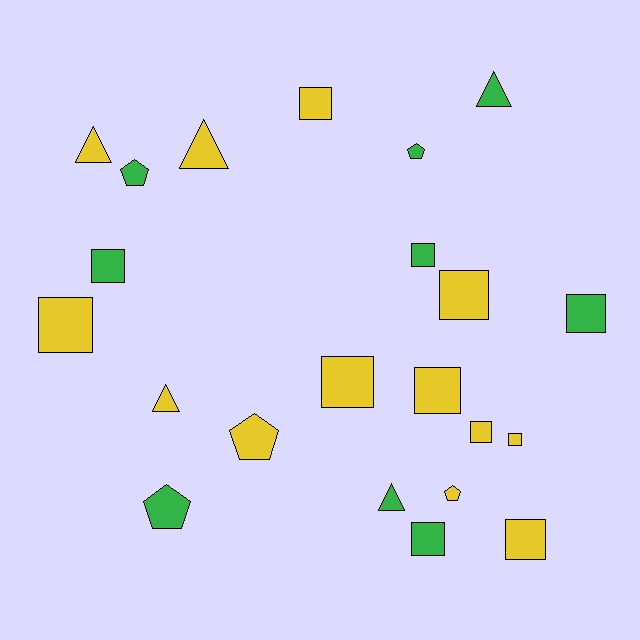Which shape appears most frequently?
Square, with 12 objects.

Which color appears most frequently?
Yellow, with 13 objects.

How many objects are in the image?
There are 22 objects.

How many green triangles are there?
There are 2 green triangles.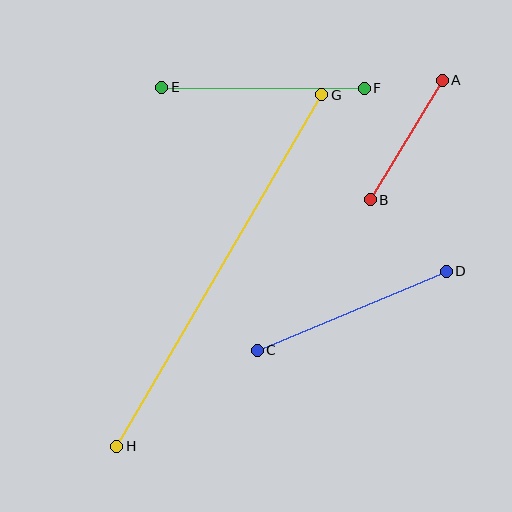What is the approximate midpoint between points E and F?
The midpoint is at approximately (263, 88) pixels.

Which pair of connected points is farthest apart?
Points G and H are farthest apart.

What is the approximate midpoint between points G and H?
The midpoint is at approximately (219, 271) pixels.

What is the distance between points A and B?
The distance is approximately 139 pixels.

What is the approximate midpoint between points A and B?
The midpoint is at approximately (406, 140) pixels.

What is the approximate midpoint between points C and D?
The midpoint is at approximately (352, 311) pixels.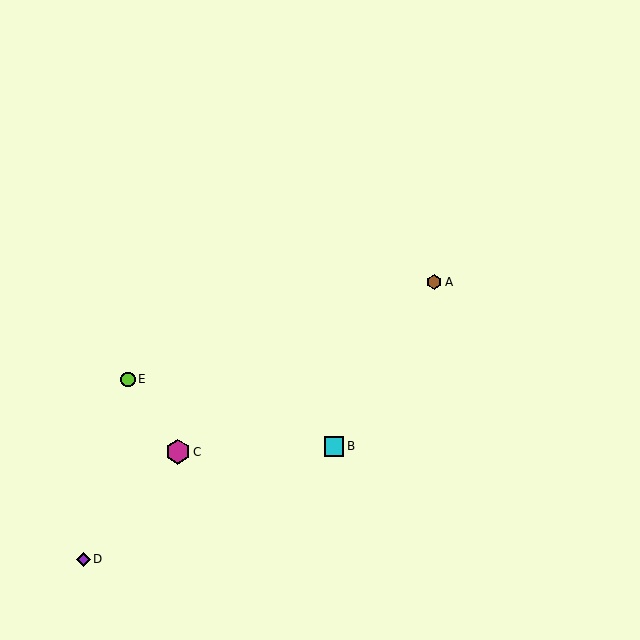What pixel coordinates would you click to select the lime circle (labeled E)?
Click at (128, 379) to select the lime circle E.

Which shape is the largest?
The magenta hexagon (labeled C) is the largest.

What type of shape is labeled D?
Shape D is a purple diamond.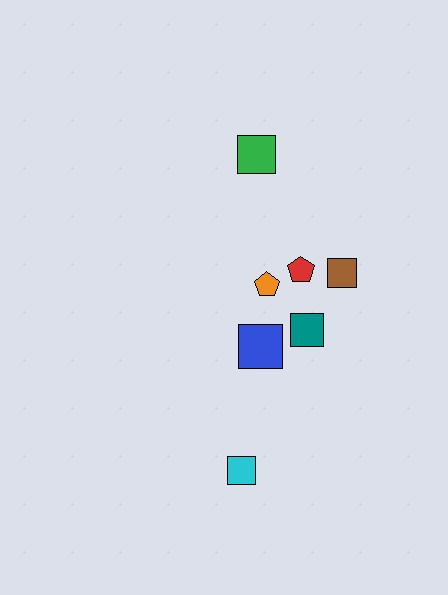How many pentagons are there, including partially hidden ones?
There are 2 pentagons.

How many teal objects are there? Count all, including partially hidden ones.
There is 1 teal object.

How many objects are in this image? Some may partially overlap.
There are 7 objects.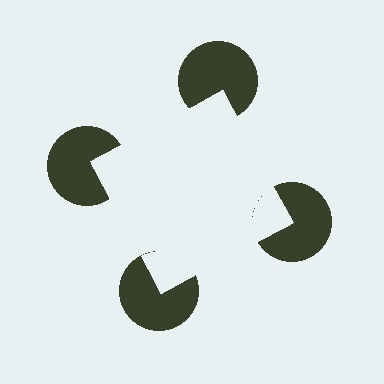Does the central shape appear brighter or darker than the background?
It typically appears slightly brighter than the background, even though no actual brightness change is drawn.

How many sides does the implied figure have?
4 sides.